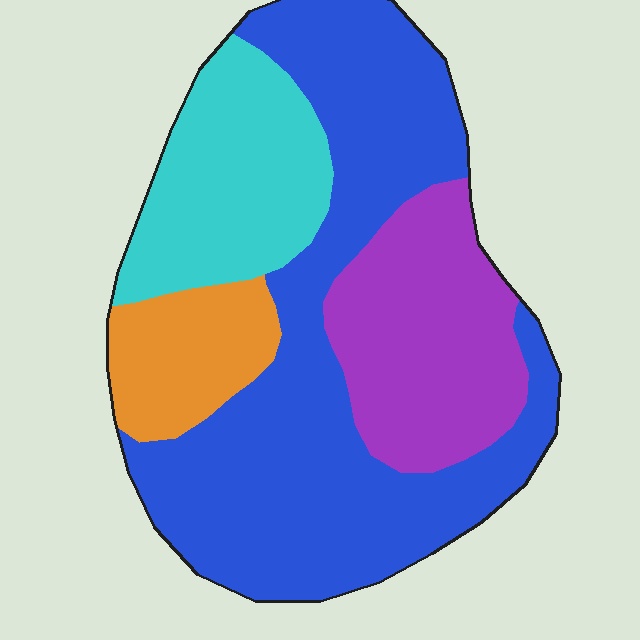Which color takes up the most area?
Blue, at roughly 50%.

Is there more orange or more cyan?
Cyan.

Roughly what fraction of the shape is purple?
Purple covers about 20% of the shape.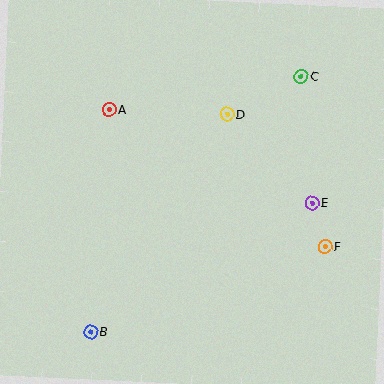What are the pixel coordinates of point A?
Point A is at (109, 109).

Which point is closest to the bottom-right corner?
Point F is closest to the bottom-right corner.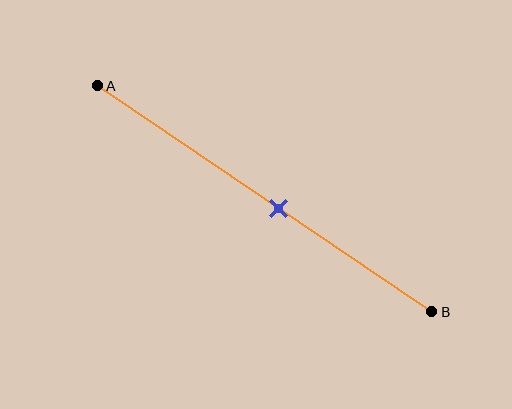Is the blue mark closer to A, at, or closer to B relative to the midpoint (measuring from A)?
The blue mark is closer to point B than the midpoint of segment AB.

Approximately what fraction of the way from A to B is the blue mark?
The blue mark is approximately 55% of the way from A to B.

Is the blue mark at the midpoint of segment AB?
No, the mark is at about 55% from A, not at the 50% midpoint.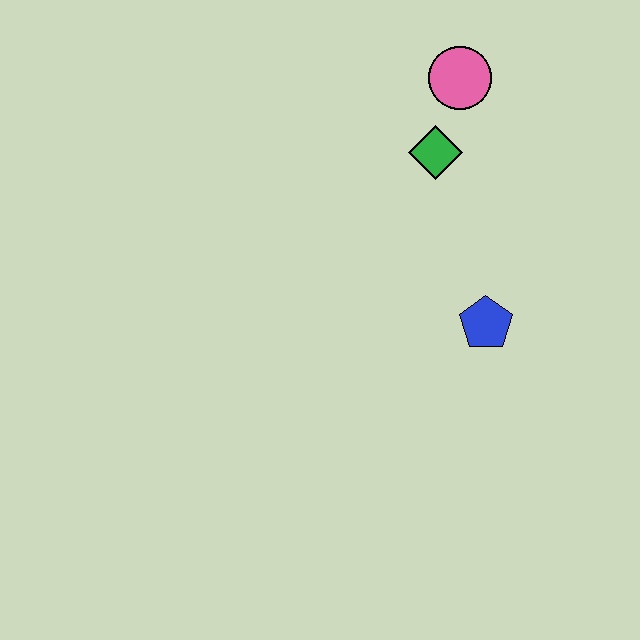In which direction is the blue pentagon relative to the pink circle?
The blue pentagon is below the pink circle.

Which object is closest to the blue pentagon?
The green diamond is closest to the blue pentagon.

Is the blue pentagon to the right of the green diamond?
Yes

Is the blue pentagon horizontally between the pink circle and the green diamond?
No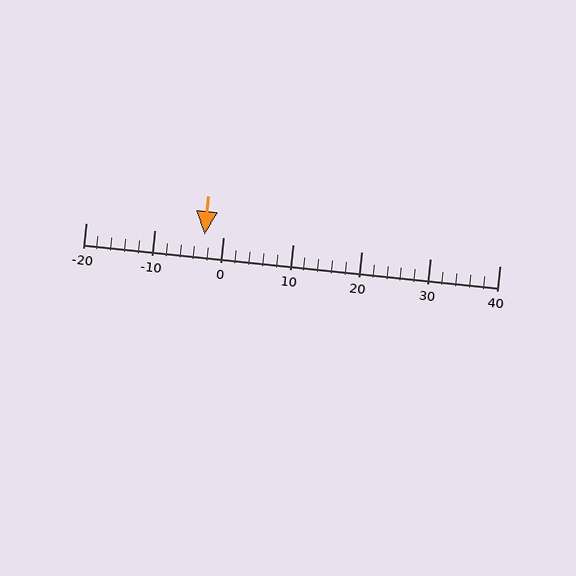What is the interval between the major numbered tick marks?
The major tick marks are spaced 10 units apart.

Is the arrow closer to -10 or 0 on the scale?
The arrow is closer to 0.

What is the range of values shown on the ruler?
The ruler shows values from -20 to 40.